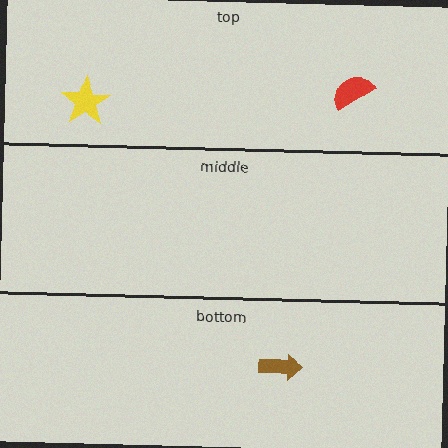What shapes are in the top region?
The red semicircle, the yellow star.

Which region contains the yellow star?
The top region.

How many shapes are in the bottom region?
1.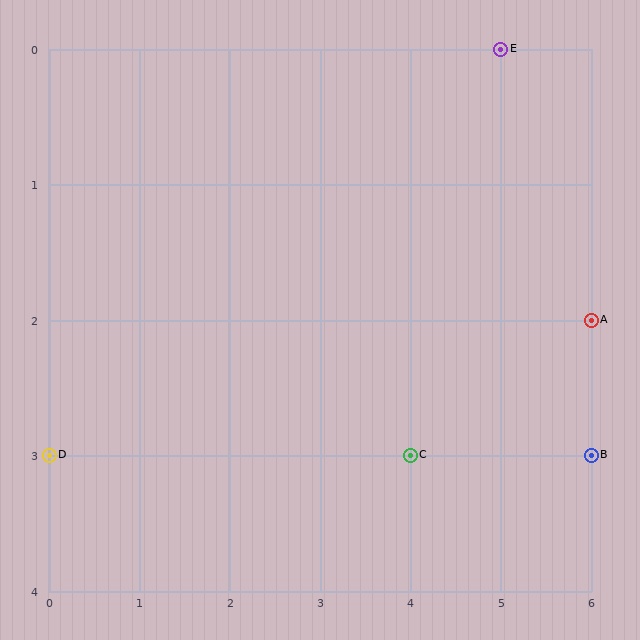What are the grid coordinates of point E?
Point E is at grid coordinates (5, 0).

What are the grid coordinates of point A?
Point A is at grid coordinates (6, 2).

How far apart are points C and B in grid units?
Points C and B are 2 columns apart.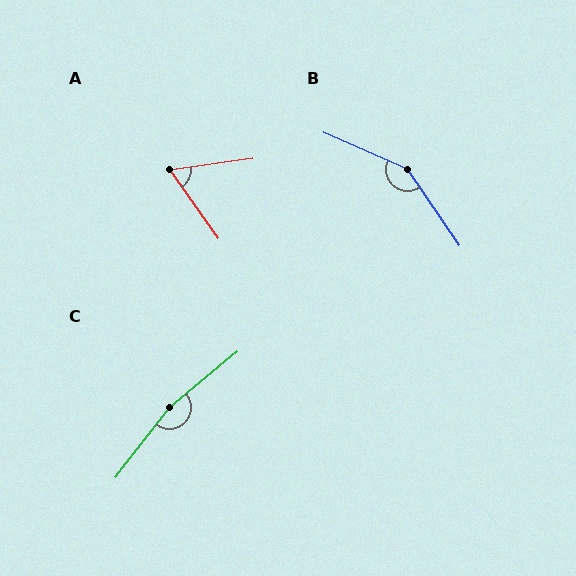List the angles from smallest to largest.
A (62°), B (148°), C (167°).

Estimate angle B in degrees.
Approximately 148 degrees.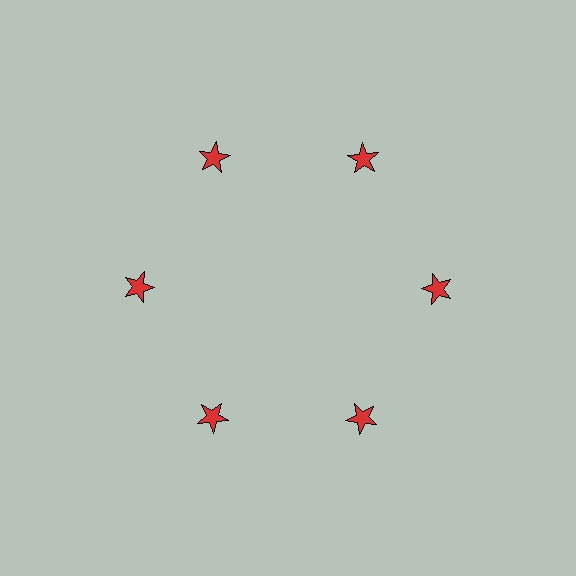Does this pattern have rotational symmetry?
Yes, this pattern has 6-fold rotational symmetry. It looks the same after rotating 60 degrees around the center.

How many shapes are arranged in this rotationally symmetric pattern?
There are 6 shapes, arranged in 6 groups of 1.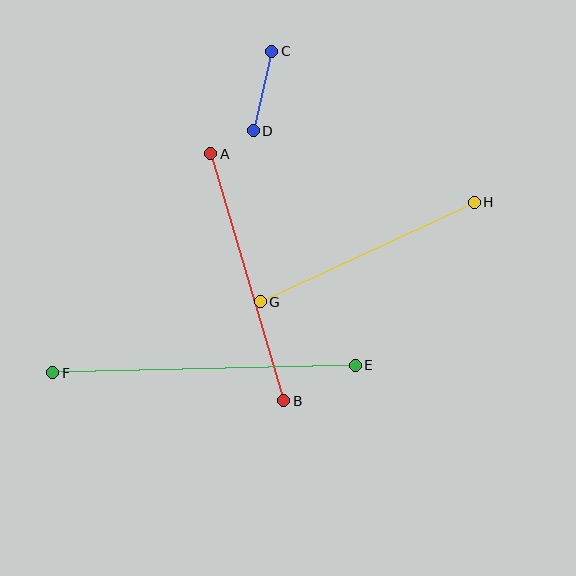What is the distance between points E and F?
The distance is approximately 302 pixels.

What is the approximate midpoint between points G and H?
The midpoint is at approximately (367, 252) pixels.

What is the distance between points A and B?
The distance is approximately 258 pixels.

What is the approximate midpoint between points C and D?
The midpoint is at approximately (263, 91) pixels.